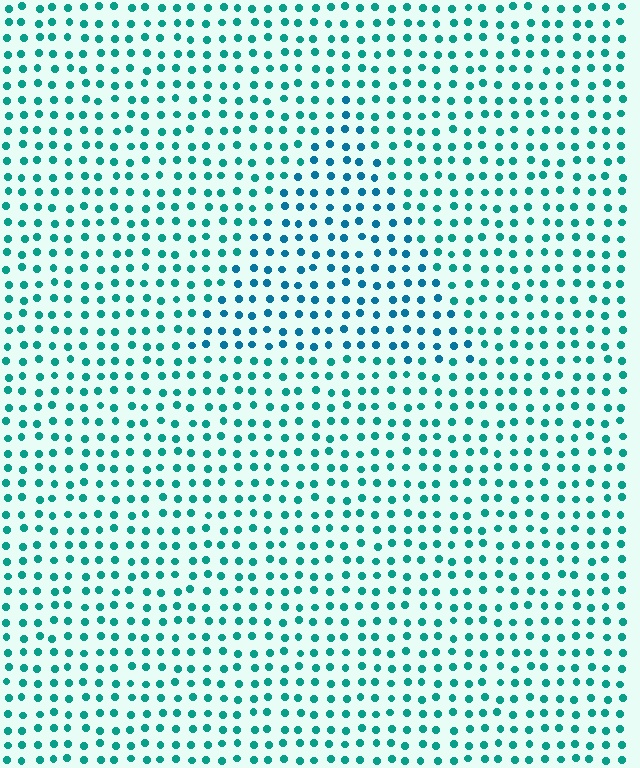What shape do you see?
I see a triangle.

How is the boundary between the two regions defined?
The boundary is defined purely by a slight shift in hue (about 26 degrees). Spacing, size, and orientation are identical on both sides.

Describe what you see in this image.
The image is filled with small teal elements in a uniform arrangement. A triangle-shaped region is visible where the elements are tinted to a slightly different hue, forming a subtle color boundary.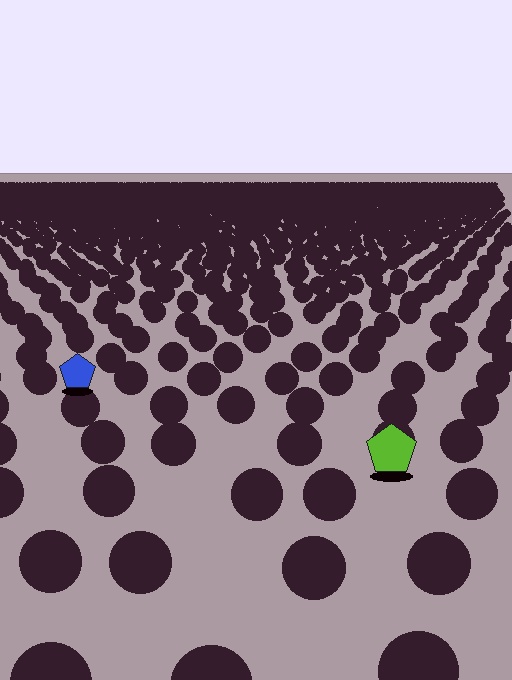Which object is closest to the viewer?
The lime pentagon is closest. The texture marks near it are larger and more spread out.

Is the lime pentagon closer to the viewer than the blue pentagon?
Yes. The lime pentagon is closer — you can tell from the texture gradient: the ground texture is coarser near it.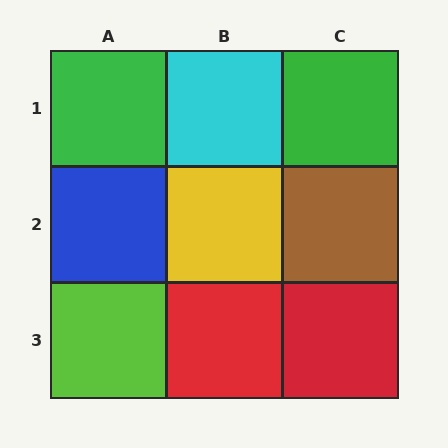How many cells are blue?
1 cell is blue.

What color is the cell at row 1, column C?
Green.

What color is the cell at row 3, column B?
Red.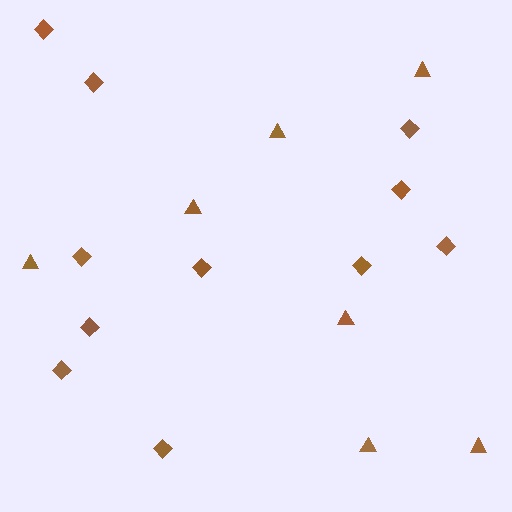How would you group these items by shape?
There are 2 groups: one group of triangles (7) and one group of diamonds (11).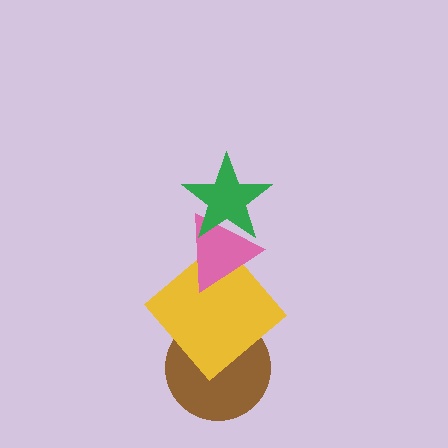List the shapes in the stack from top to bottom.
From top to bottom: the green star, the pink triangle, the yellow diamond, the brown circle.